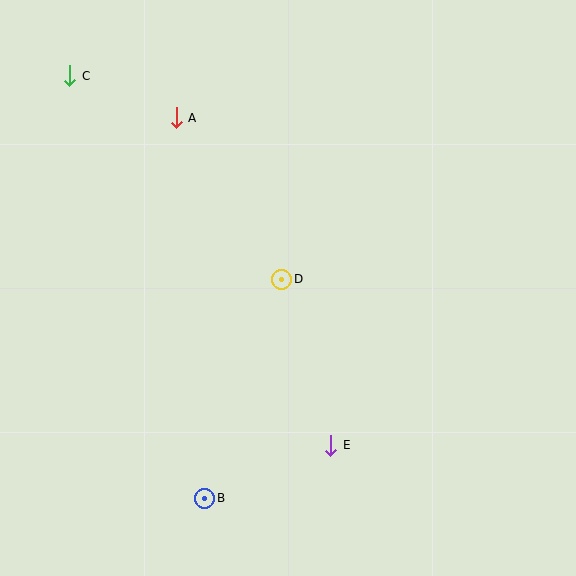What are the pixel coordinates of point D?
Point D is at (282, 279).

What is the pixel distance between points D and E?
The distance between D and E is 173 pixels.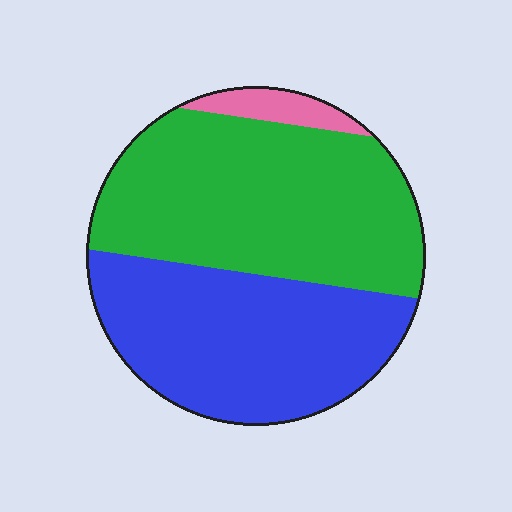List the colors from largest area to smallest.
From largest to smallest: green, blue, pink.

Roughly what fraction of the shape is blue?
Blue covers around 45% of the shape.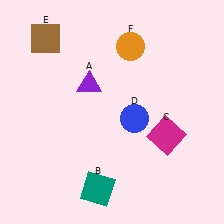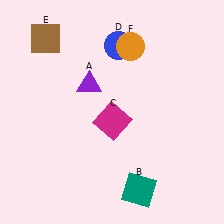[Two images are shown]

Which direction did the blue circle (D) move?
The blue circle (D) moved up.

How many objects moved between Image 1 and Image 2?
3 objects moved between the two images.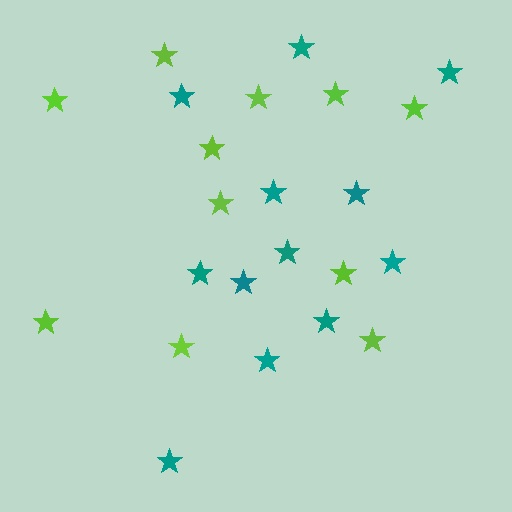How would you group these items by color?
There are 2 groups: one group of lime stars (11) and one group of teal stars (12).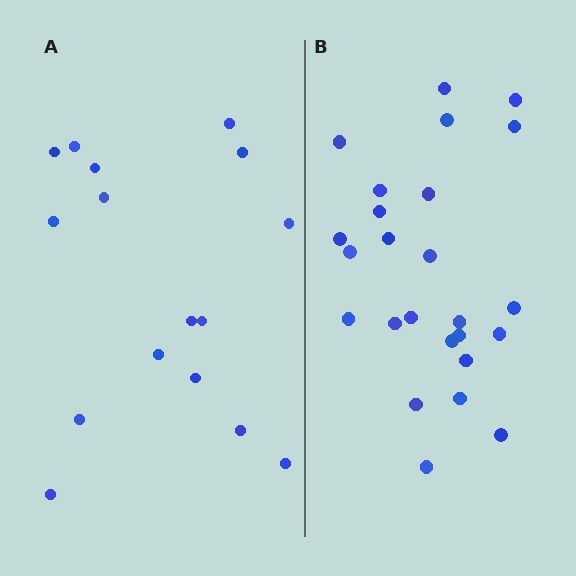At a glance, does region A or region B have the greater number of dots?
Region B (the right region) has more dots.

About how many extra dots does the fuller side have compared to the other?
Region B has roughly 8 or so more dots than region A.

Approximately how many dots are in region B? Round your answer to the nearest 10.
About 20 dots. (The exact count is 25, which rounds to 20.)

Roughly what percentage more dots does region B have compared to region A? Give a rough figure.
About 55% more.